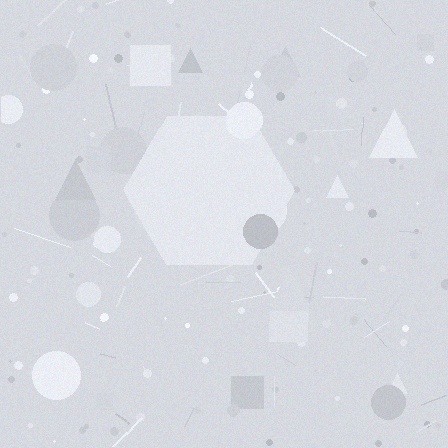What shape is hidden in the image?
A hexagon is hidden in the image.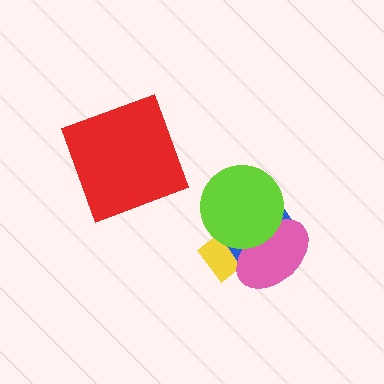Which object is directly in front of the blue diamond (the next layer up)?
The pink ellipse is directly in front of the blue diamond.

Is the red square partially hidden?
No, no other shape covers it.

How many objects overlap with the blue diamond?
3 objects overlap with the blue diamond.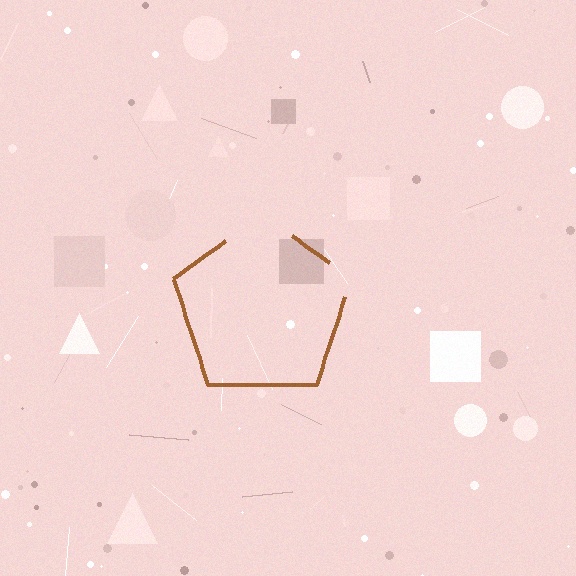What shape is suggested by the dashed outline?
The dashed outline suggests a pentagon.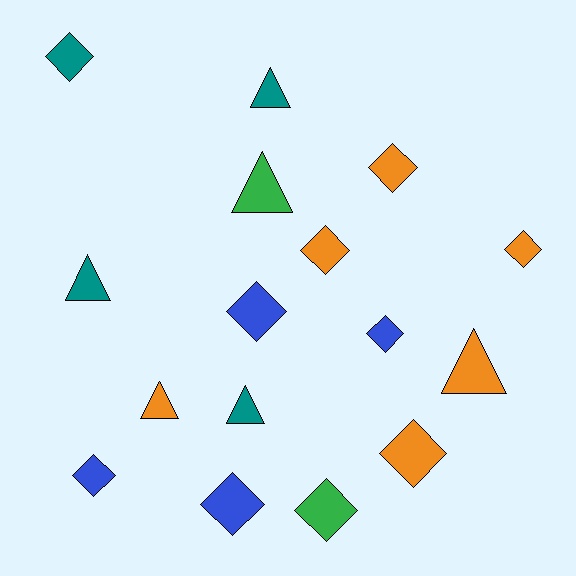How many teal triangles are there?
There are 3 teal triangles.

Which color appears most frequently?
Orange, with 6 objects.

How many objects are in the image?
There are 16 objects.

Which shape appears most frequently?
Diamond, with 10 objects.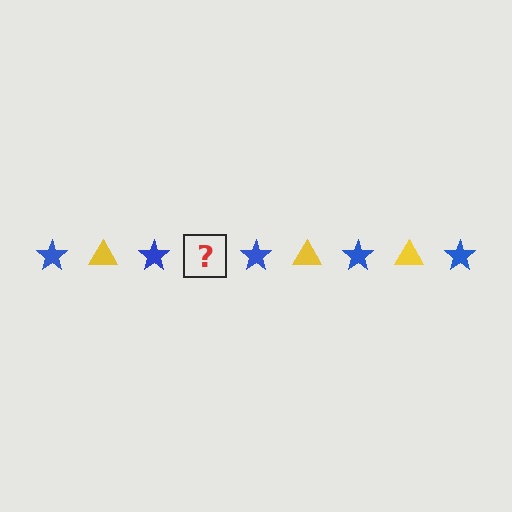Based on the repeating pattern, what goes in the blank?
The blank should be a yellow triangle.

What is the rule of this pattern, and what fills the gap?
The rule is that the pattern alternates between blue star and yellow triangle. The gap should be filled with a yellow triangle.